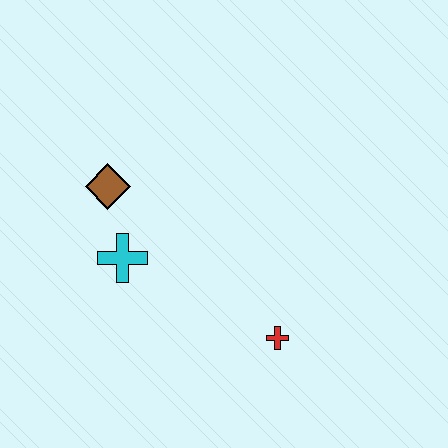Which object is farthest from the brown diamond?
The red cross is farthest from the brown diamond.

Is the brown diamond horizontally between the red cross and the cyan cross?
No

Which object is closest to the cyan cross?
The brown diamond is closest to the cyan cross.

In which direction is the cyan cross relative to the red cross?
The cyan cross is to the left of the red cross.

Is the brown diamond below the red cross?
No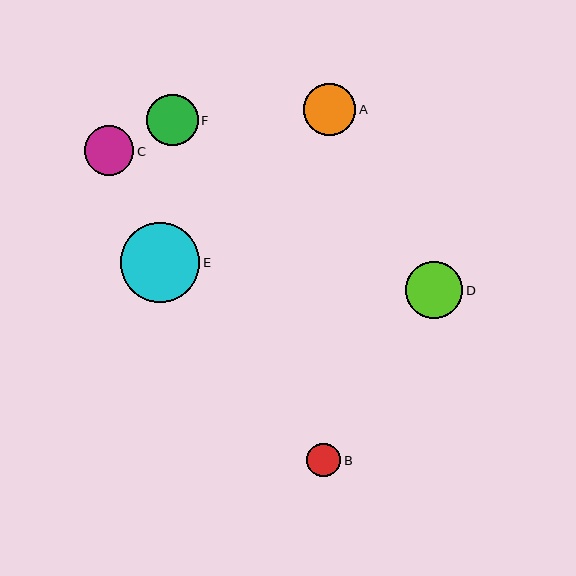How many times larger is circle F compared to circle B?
Circle F is approximately 1.5 times the size of circle B.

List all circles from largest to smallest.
From largest to smallest: E, D, A, F, C, B.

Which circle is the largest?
Circle E is the largest with a size of approximately 80 pixels.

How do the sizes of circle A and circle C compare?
Circle A and circle C are approximately the same size.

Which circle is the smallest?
Circle B is the smallest with a size of approximately 34 pixels.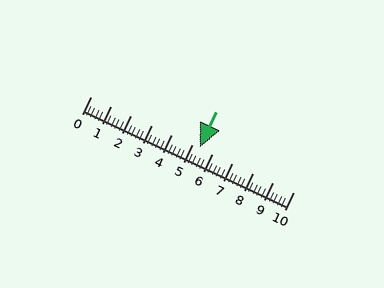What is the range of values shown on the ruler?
The ruler shows values from 0 to 10.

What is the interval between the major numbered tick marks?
The major tick marks are spaced 1 units apart.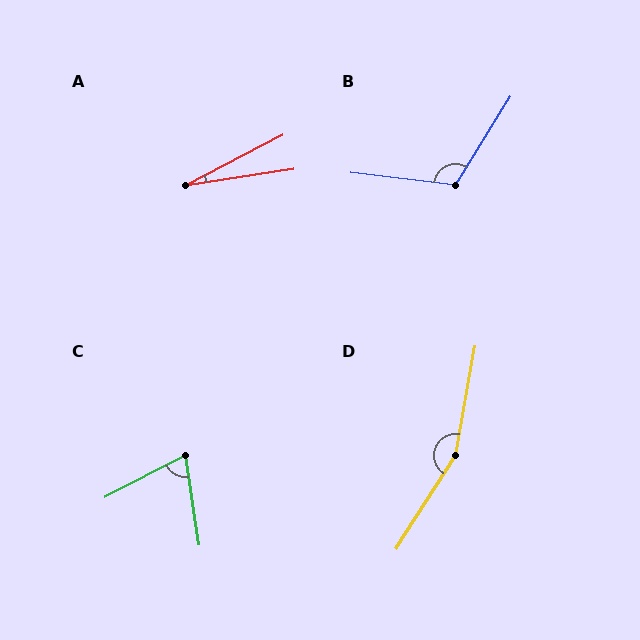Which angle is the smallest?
A, at approximately 19 degrees.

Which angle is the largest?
D, at approximately 158 degrees.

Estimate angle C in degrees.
Approximately 71 degrees.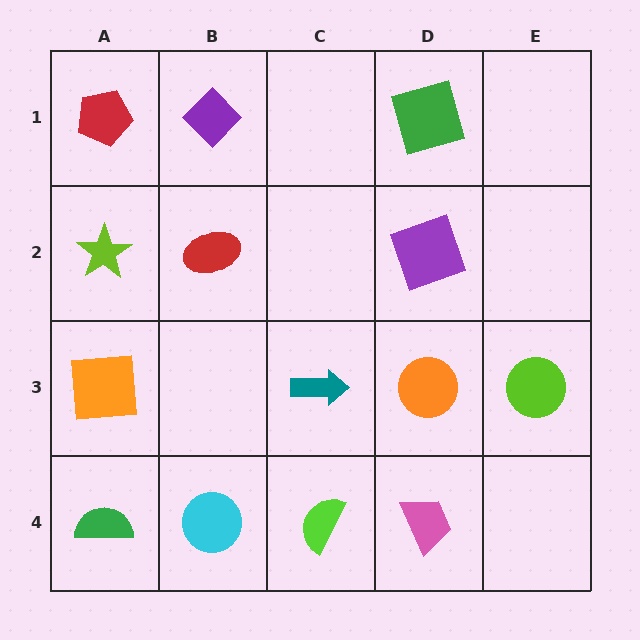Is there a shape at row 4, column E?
No, that cell is empty.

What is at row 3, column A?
An orange square.